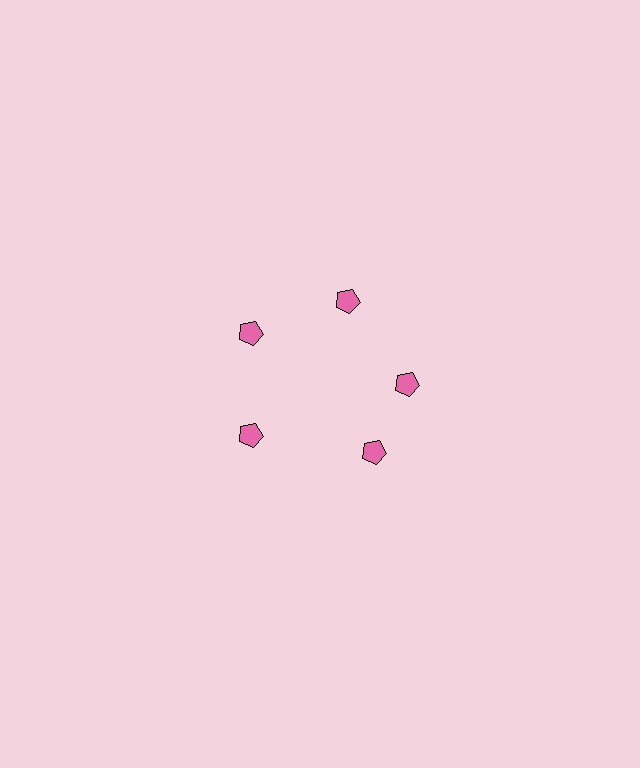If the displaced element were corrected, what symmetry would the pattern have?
It would have 5-fold rotational symmetry — the pattern would map onto itself every 72 degrees.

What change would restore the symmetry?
The symmetry would be restored by rotating it back into even spacing with its neighbors so that all 5 pentagons sit at equal angles and equal distance from the center.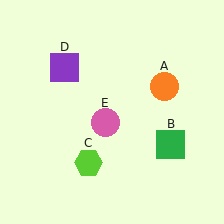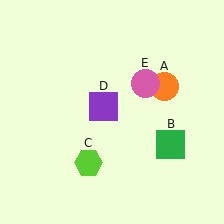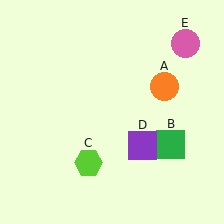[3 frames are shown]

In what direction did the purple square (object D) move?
The purple square (object D) moved down and to the right.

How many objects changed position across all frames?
2 objects changed position: purple square (object D), pink circle (object E).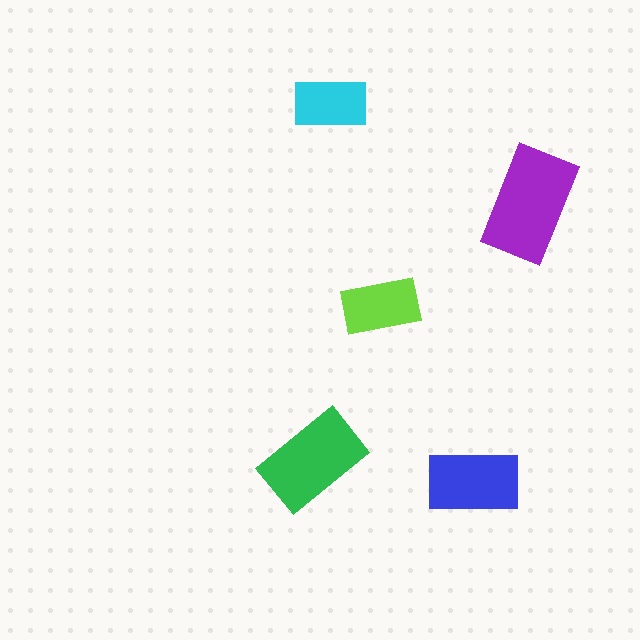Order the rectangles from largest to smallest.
the purple one, the green one, the blue one, the lime one, the cyan one.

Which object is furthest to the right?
The purple rectangle is rightmost.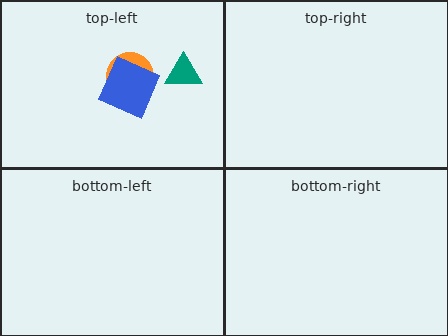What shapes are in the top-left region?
The orange circle, the teal triangle, the blue square.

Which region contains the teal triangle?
The top-left region.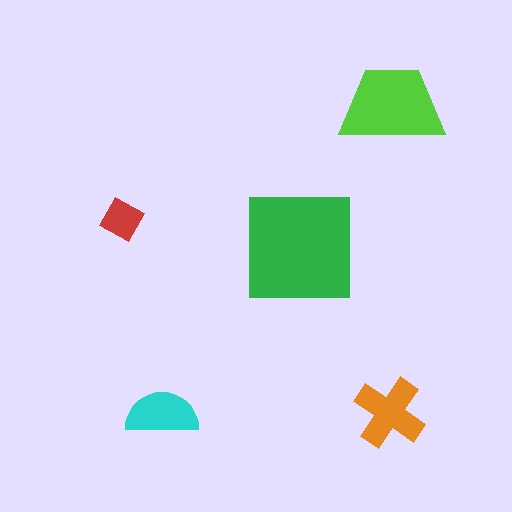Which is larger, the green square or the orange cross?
The green square.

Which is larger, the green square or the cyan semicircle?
The green square.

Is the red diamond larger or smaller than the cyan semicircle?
Smaller.